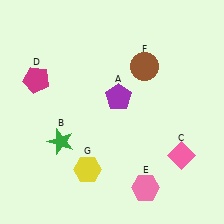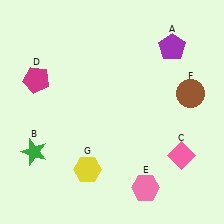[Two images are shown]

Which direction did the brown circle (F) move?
The brown circle (F) moved right.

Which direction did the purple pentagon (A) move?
The purple pentagon (A) moved right.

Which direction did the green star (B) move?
The green star (B) moved left.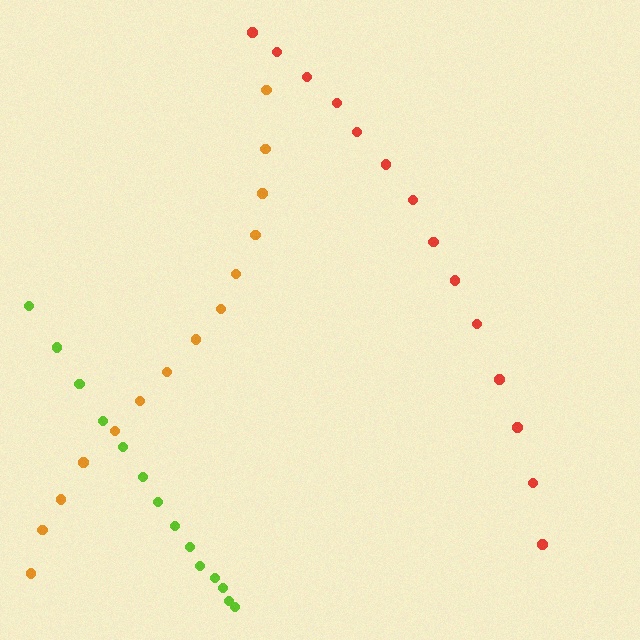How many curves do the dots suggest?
There are 3 distinct paths.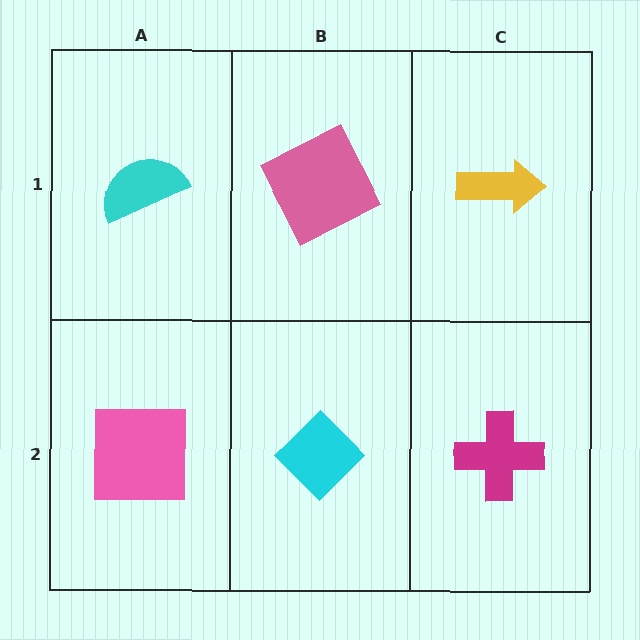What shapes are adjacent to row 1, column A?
A pink square (row 2, column A), a pink square (row 1, column B).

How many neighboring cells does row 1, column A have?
2.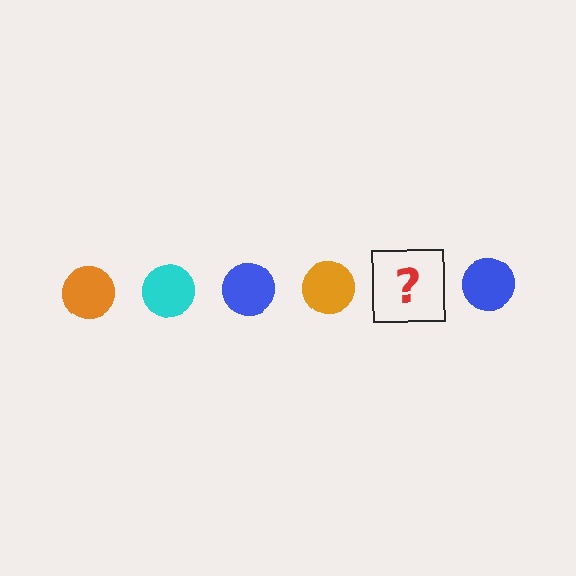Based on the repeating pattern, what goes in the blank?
The blank should be a cyan circle.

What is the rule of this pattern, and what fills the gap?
The rule is that the pattern cycles through orange, cyan, blue circles. The gap should be filled with a cyan circle.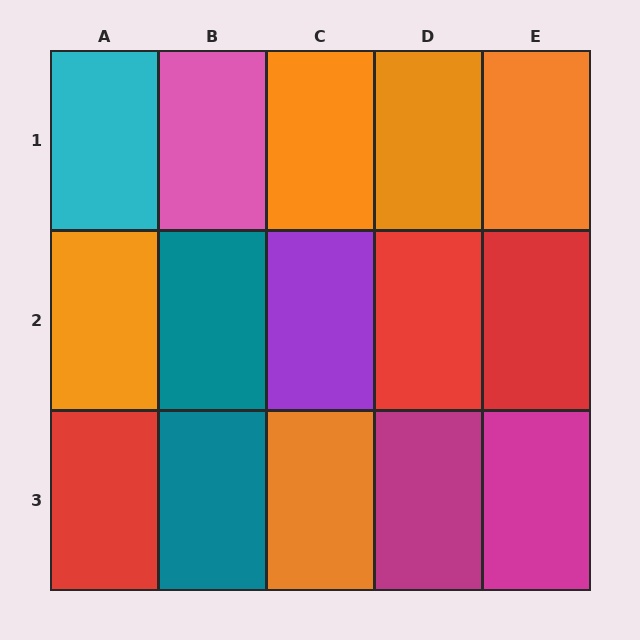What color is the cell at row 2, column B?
Teal.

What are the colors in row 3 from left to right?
Red, teal, orange, magenta, magenta.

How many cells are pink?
1 cell is pink.